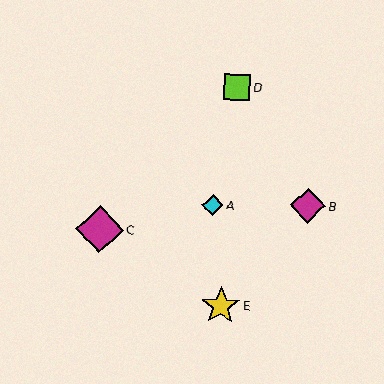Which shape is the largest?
The magenta diamond (labeled C) is the largest.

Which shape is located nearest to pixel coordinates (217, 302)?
The yellow star (labeled E) at (221, 306) is nearest to that location.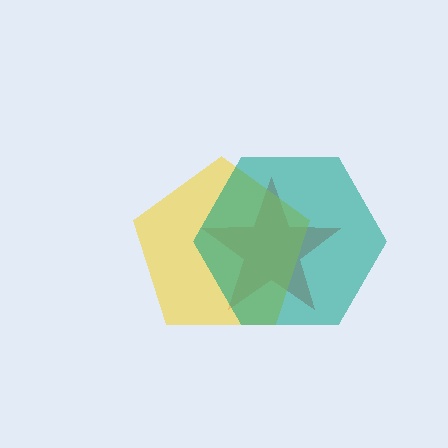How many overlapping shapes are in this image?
There are 3 overlapping shapes in the image.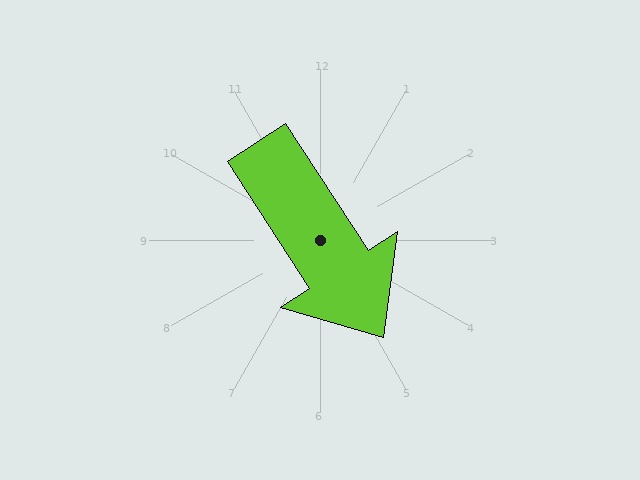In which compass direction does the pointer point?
Southeast.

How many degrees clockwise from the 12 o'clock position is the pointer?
Approximately 147 degrees.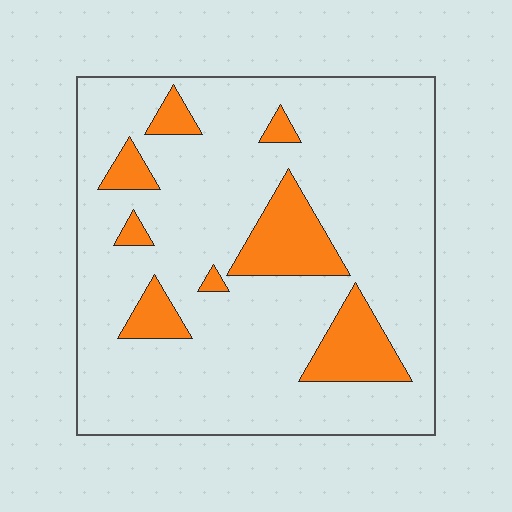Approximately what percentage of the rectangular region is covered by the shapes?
Approximately 15%.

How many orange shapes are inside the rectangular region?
8.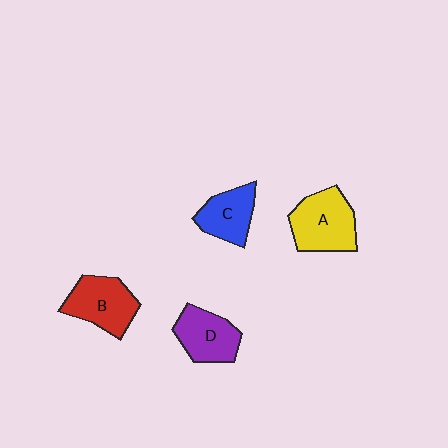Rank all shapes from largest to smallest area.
From largest to smallest: A (yellow), B (red), D (purple), C (blue).